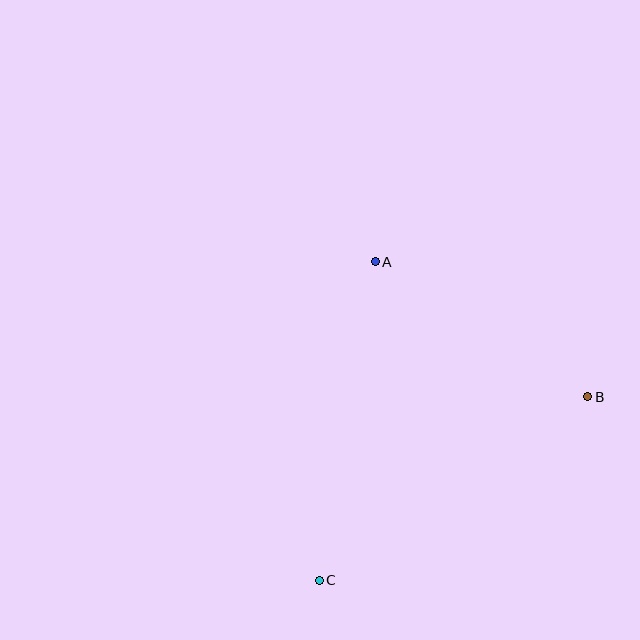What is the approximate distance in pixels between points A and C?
The distance between A and C is approximately 324 pixels.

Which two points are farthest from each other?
Points B and C are farthest from each other.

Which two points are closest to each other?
Points A and B are closest to each other.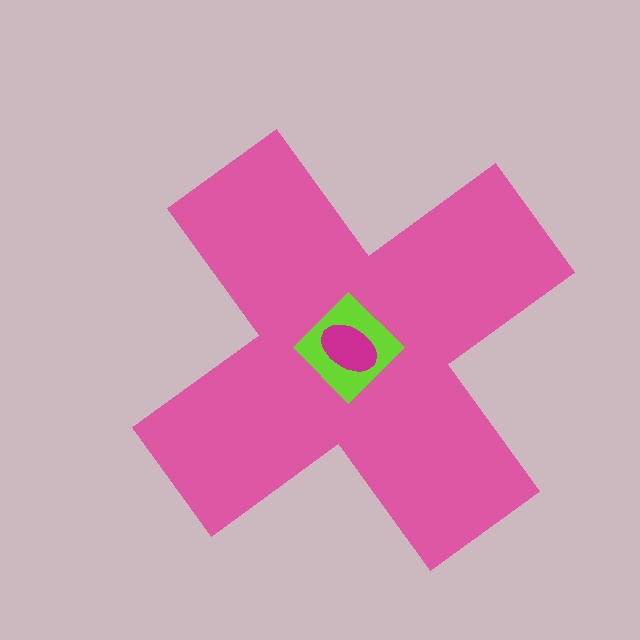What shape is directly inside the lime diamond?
The magenta ellipse.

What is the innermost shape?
The magenta ellipse.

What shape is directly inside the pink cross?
The lime diamond.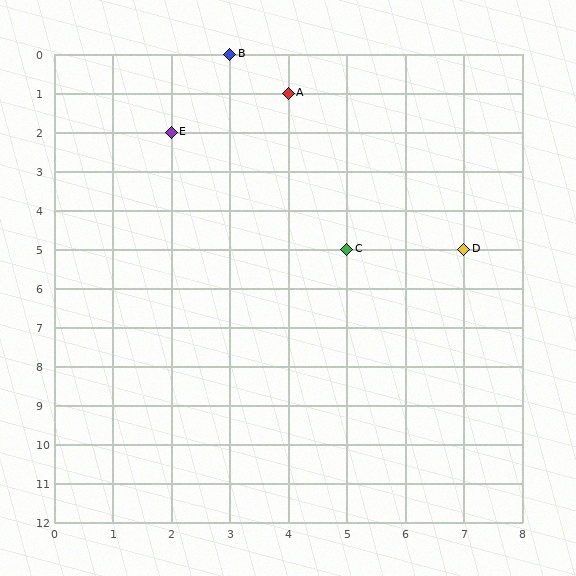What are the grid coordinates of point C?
Point C is at grid coordinates (5, 5).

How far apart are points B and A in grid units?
Points B and A are 1 column and 1 row apart (about 1.4 grid units diagonally).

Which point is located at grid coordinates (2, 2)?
Point E is at (2, 2).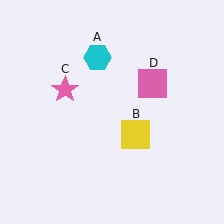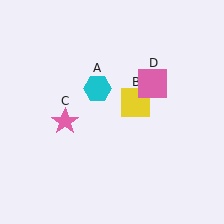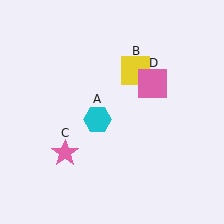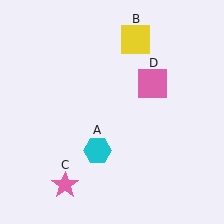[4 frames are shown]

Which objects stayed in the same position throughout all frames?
Pink square (object D) remained stationary.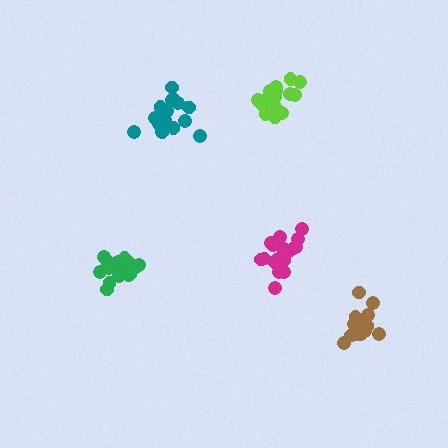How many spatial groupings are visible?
There are 5 spatial groupings.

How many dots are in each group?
Group 1: 18 dots, Group 2: 13 dots, Group 3: 18 dots, Group 4: 18 dots, Group 5: 17 dots (84 total).